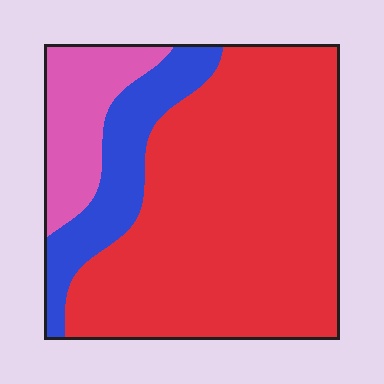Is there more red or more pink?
Red.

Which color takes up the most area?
Red, at roughly 70%.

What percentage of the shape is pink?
Pink takes up about one eighth (1/8) of the shape.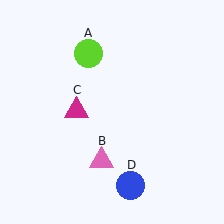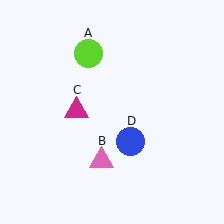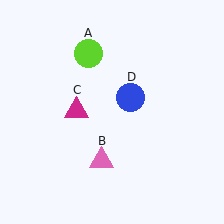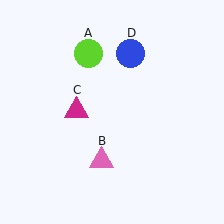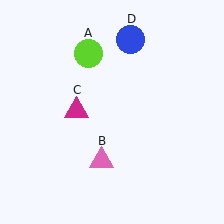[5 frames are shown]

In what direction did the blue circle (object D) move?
The blue circle (object D) moved up.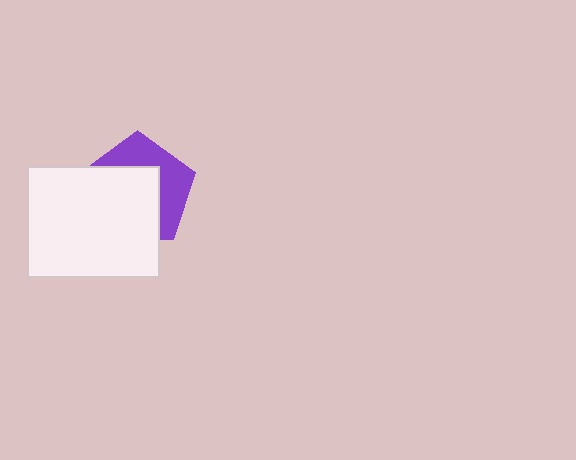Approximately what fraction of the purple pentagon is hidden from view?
Roughly 58% of the purple pentagon is hidden behind the white rectangle.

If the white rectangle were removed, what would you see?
You would see the complete purple pentagon.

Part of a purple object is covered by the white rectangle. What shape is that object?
It is a pentagon.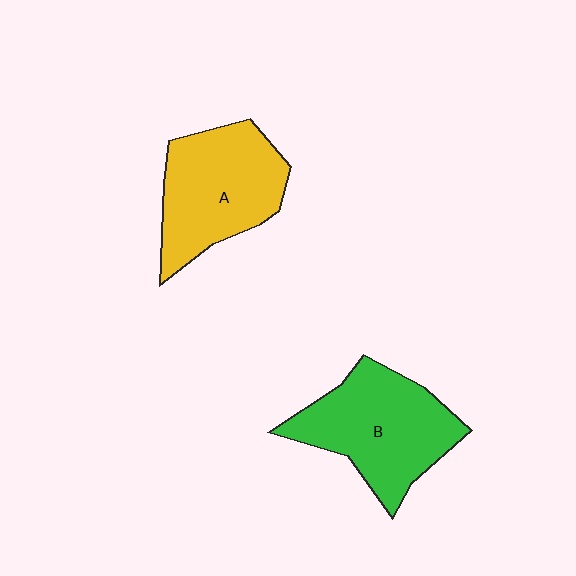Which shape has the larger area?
Shape B (green).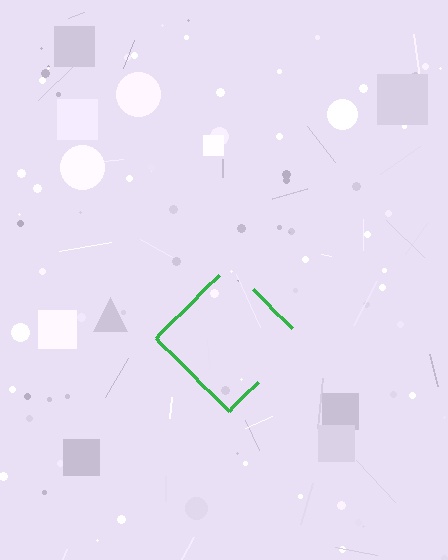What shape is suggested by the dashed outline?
The dashed outline suggests a diamond.